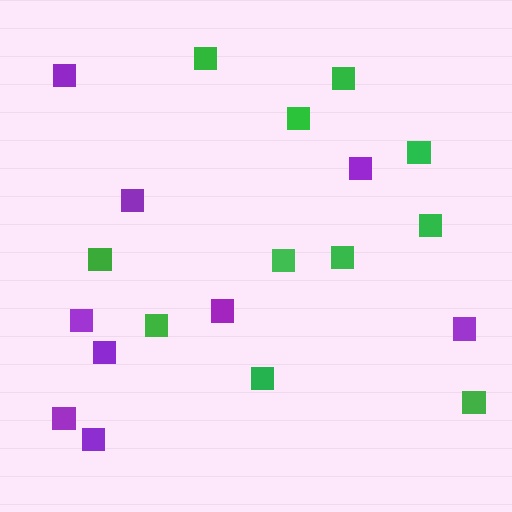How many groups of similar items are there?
There are 2 groups: one group of purple squares (9) and one group of green squares (11).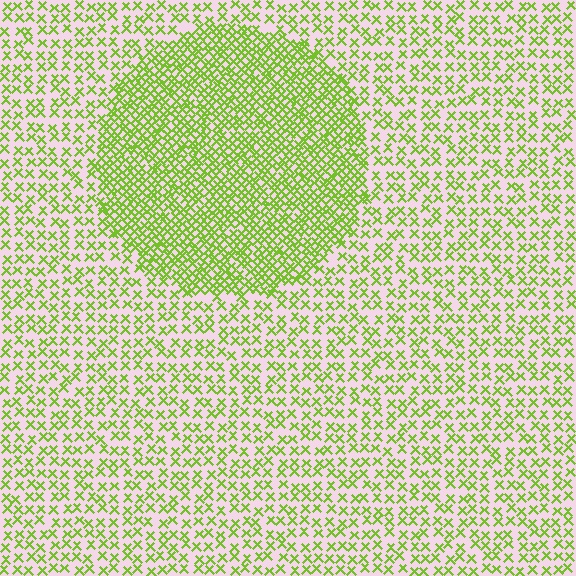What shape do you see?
I see a circle.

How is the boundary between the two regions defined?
The boundary is defined by a change in element density (approximately 2.2x ratio). All elements are the same color, size, and shape.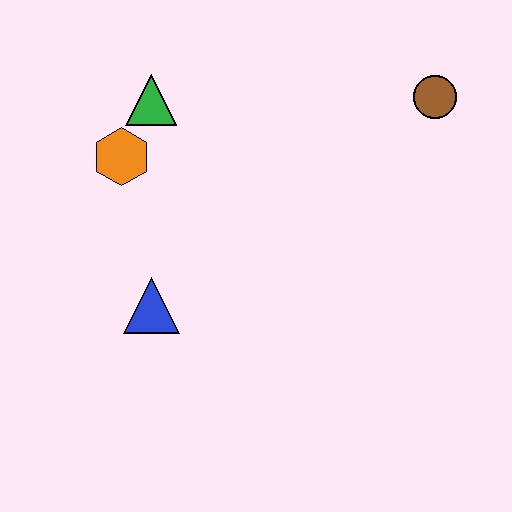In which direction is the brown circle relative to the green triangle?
The brown circle is to the right of the green triangle.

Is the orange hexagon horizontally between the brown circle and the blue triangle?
No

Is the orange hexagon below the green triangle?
Yes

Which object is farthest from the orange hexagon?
The brown circle is farthest from the orange hexagon.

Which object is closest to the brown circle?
The green triangle is closest to the brown circle.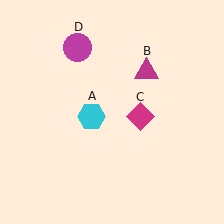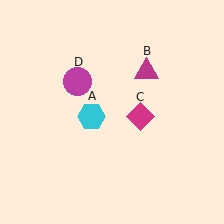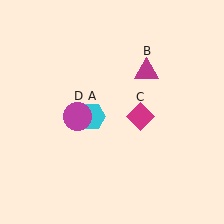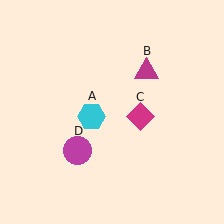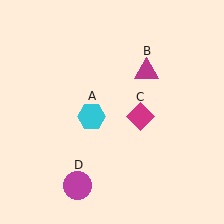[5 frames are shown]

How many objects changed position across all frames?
1 object changed position: magenta circle (object D).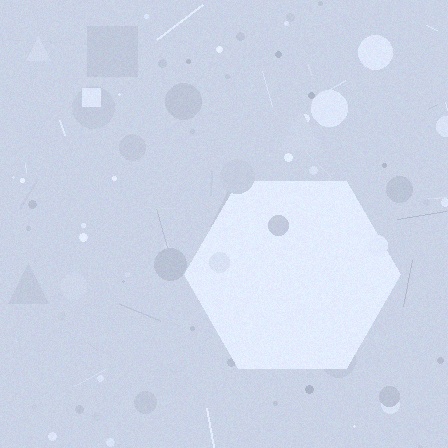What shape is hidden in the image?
A hexagon is hidden in the image.